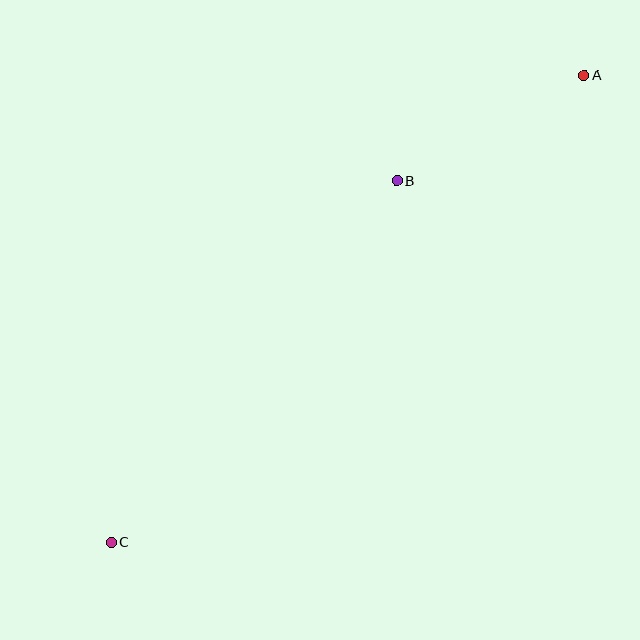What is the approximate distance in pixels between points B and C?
The distance between B and C is approximately 460 pixels.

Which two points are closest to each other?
Points A and B are closest to each other.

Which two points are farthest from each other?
Points A and C are farthest from each other.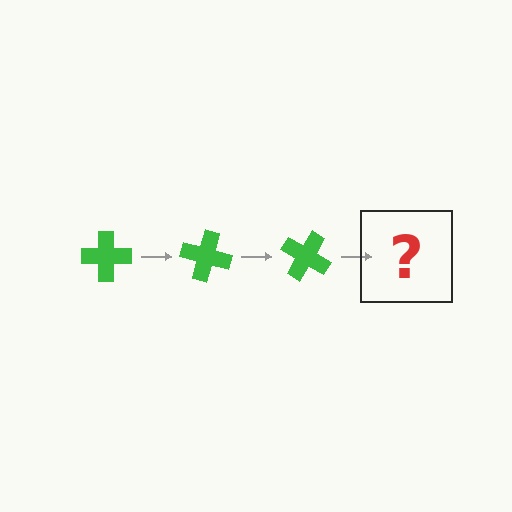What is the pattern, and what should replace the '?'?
The pattern is that the cross rotates 15 degrees each step. The '?' should be a green cross rotated 45 degrees.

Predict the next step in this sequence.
The next step is a green cross rotated 45 degrees.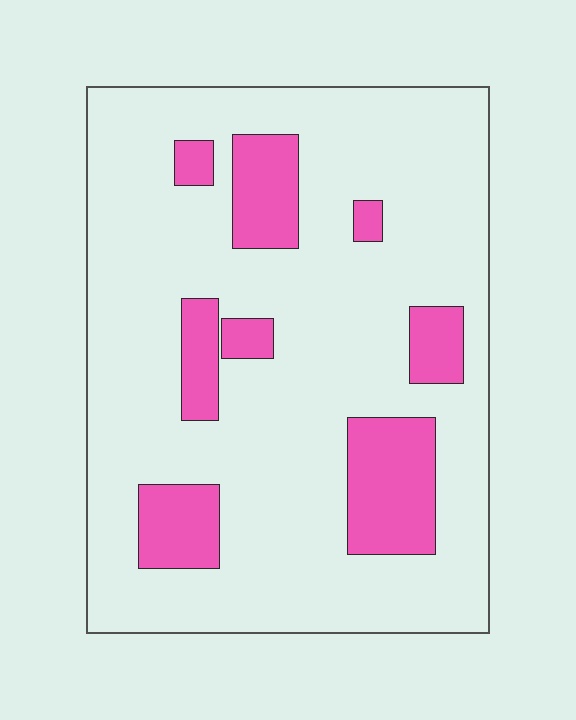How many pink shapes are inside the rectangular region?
8.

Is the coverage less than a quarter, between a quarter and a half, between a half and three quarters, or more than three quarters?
Less than a quarter.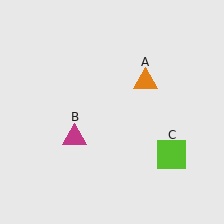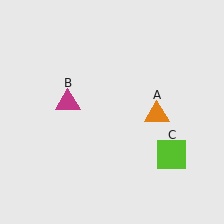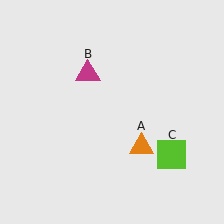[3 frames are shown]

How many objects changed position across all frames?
2 objects changed position: orange triangle (object A), magenta triangle (object B).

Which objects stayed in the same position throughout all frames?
Lime square (object C) remained stationary.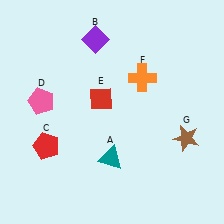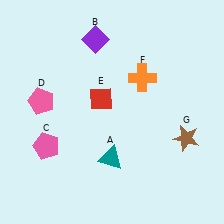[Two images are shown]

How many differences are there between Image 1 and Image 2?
There is 1 difference between the two images.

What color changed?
The pentagon (C) changed from red in Image 1 to pink in Image 2.